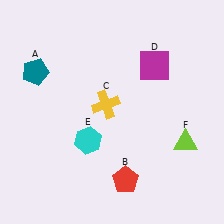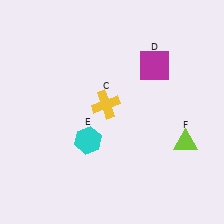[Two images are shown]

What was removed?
The red pentagon (B), the teal pentagon (A) were removed in Image 2.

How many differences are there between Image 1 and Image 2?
There are 2 differences between the two images.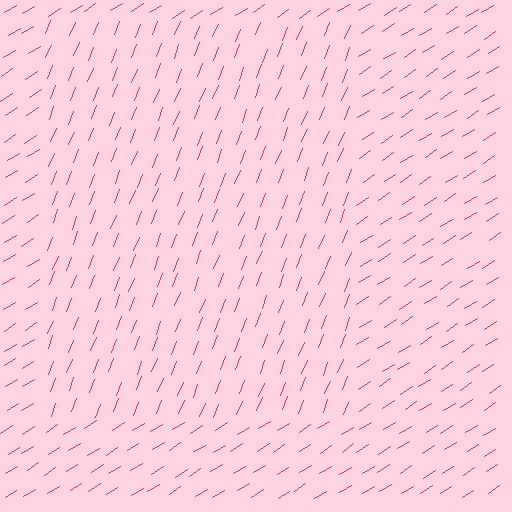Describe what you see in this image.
The image is filled with small red line segments. A rectangle region in the image has lines oriented differently from the surrounding lines, creating a visible texture boundary.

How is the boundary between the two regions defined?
The boundary is defined purely by a change in line orientation (approximately 36 degrees difference). All lines are the same color and thickness.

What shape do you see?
I see a rectangle.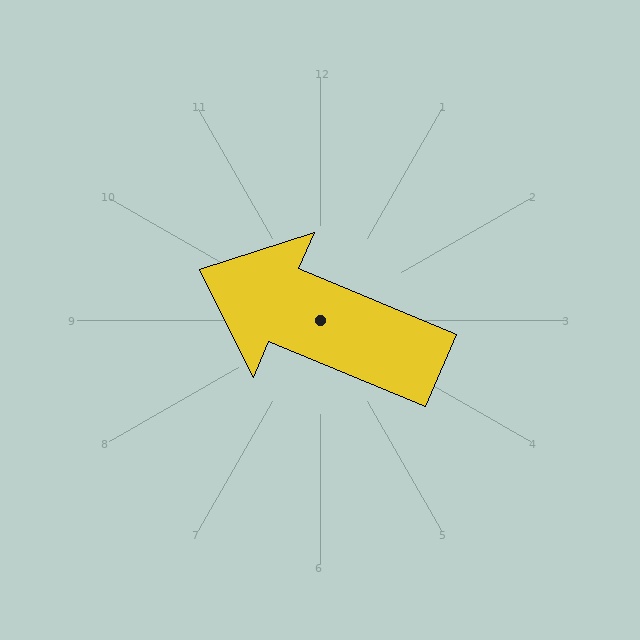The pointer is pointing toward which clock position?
Roughly 10 o'clock.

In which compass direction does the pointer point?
Northwest.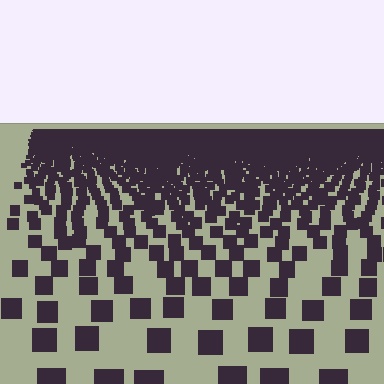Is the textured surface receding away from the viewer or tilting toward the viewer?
The surface is receding away from the viewer. Texture elements get smaller and denser toward the top.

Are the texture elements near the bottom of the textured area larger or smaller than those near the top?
Larger. Near the bottom, elements are closer to the viewer and appear at a bigger on-screen size.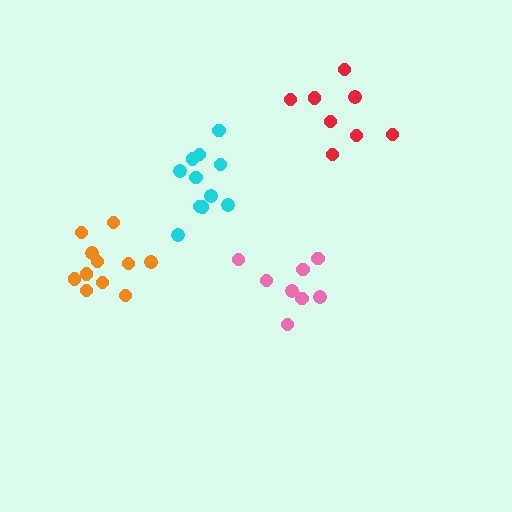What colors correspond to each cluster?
The clusters are colored: cyan, pink, orange, red.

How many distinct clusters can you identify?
There are 4 distinct clusters.